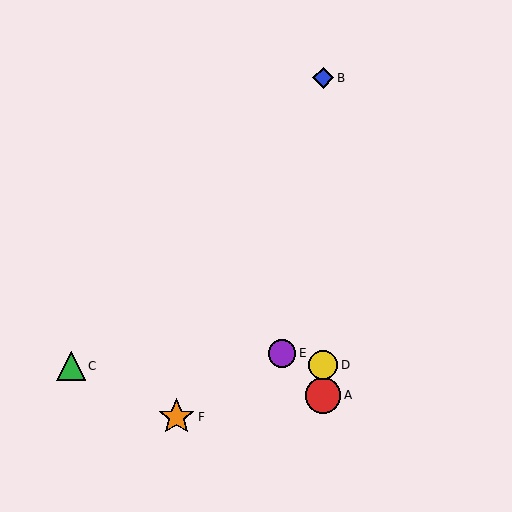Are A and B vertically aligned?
Yes, both are at x≈323.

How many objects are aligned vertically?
3 objects (A, B, D) are aligned vertically.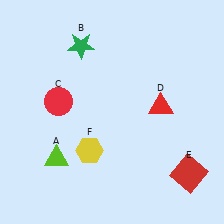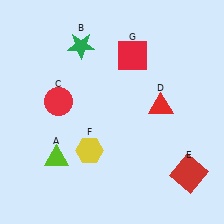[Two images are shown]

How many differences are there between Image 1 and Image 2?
There is 1 difference between the two images.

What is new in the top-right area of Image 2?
A red square (G) was added in the top-right area of Image 2.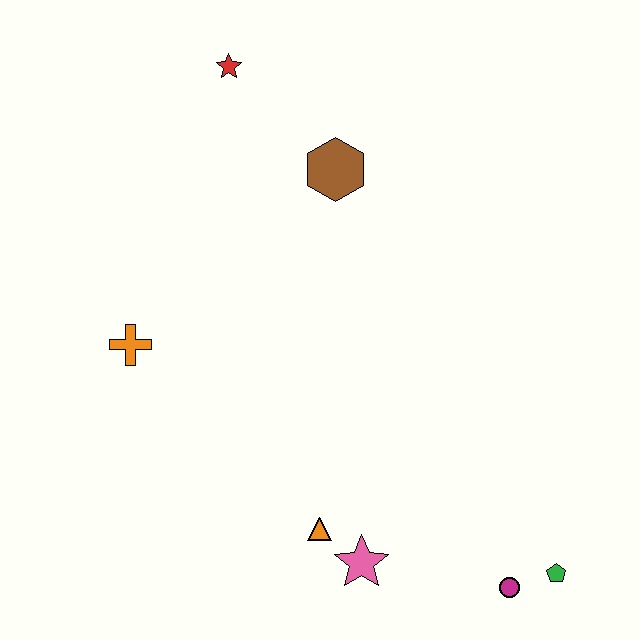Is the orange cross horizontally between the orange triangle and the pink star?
No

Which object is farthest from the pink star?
The red star is farthest from the pink star.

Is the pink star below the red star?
Yes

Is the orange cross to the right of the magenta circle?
No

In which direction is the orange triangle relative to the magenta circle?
The orange triangle is to the left of the magenta circle.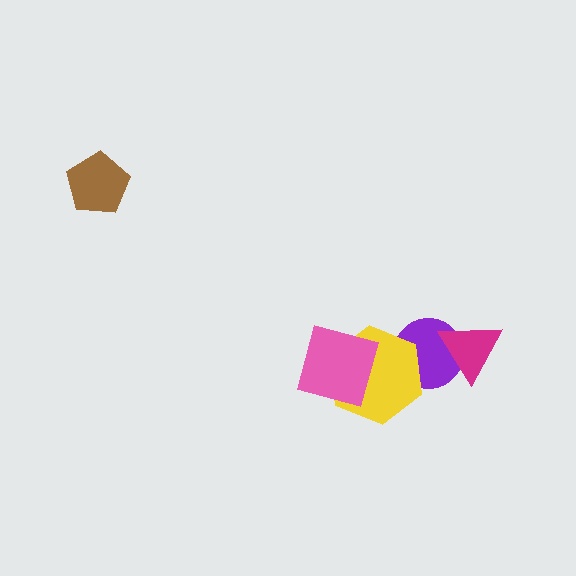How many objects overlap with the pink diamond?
1 object overlaps with the pink diamond.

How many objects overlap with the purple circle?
2 objects overlap with the purple circle.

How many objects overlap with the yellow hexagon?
2 objects overlap with the yellow hexagon.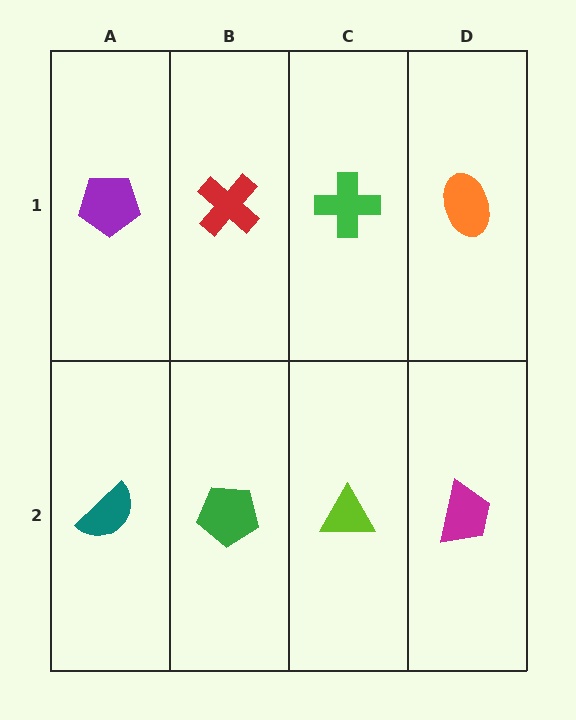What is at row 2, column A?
A teal semicircle.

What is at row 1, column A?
A purple pentagon.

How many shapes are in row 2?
4 shapes.